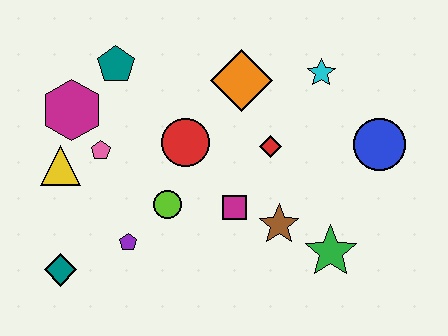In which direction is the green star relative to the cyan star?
The green star is below the cyan star.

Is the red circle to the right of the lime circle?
Yes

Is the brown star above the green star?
Yes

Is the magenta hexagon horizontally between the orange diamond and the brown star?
No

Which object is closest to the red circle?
The lime circle is closest to the red circle.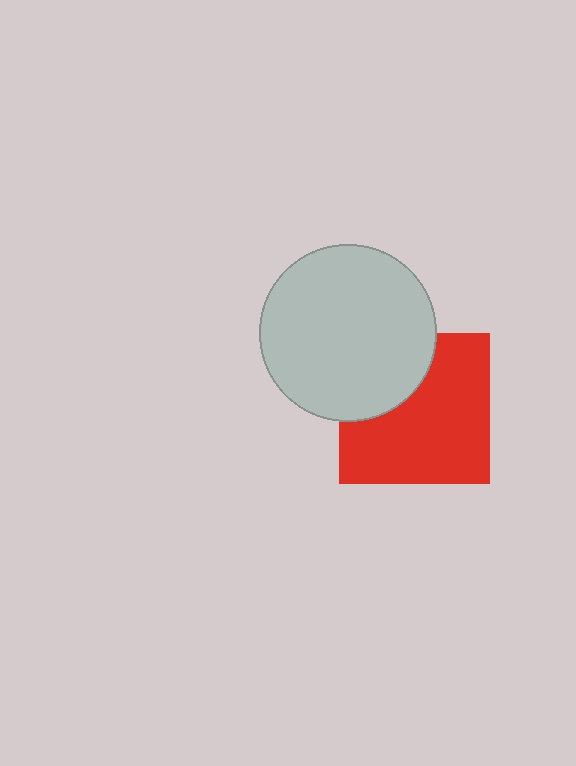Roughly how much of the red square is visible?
Most of it is visible (roughly 69%).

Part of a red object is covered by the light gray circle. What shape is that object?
It is a square.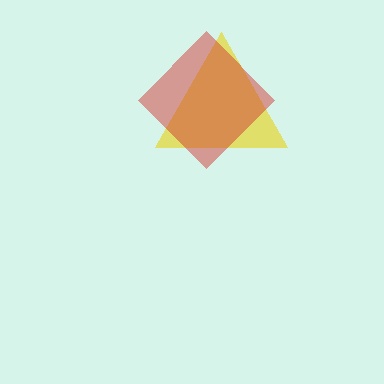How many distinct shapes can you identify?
There are 2 distinct shapes: a yellow triangle, a red diamond.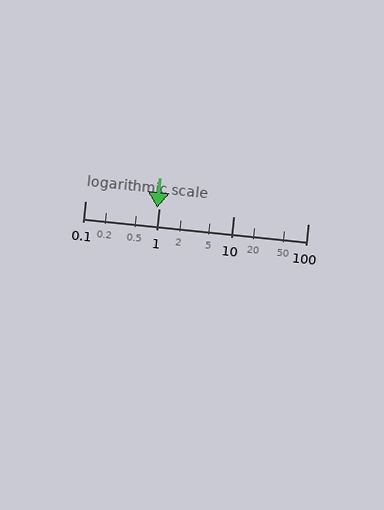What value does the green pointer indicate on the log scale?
The pointer indicates approximately 0.94.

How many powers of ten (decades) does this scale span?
The scale spans 3 decades, from 0.1 to 100.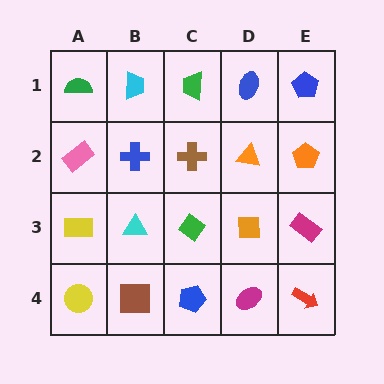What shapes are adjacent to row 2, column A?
A green semicircle (row 1, column A), a yellow rectangle (row 3, column A), a blue cross (row 2, column B).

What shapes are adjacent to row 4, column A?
A yellow rectangle (row 3, column A), a brown square (row 4, column B).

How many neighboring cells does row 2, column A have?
3.